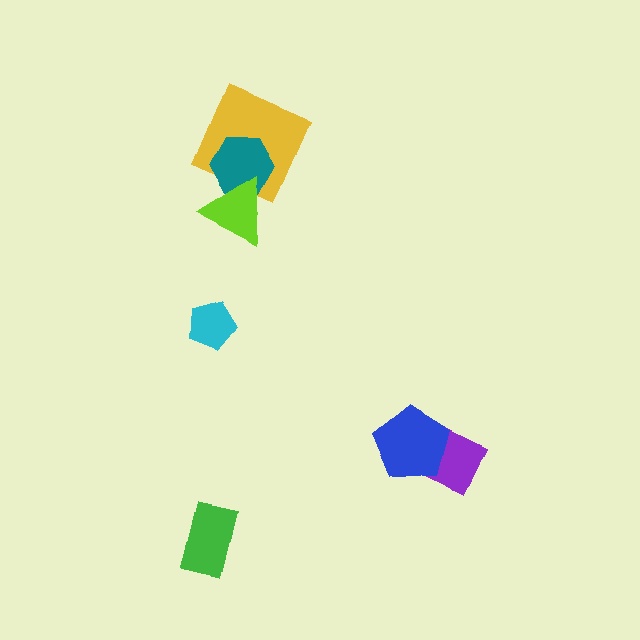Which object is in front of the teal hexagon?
The lime triangle is in front of the teal hexagon.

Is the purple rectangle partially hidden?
Yes, it is partially covered by another shape.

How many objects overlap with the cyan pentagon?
0 objects overlap with the cyan pentagon.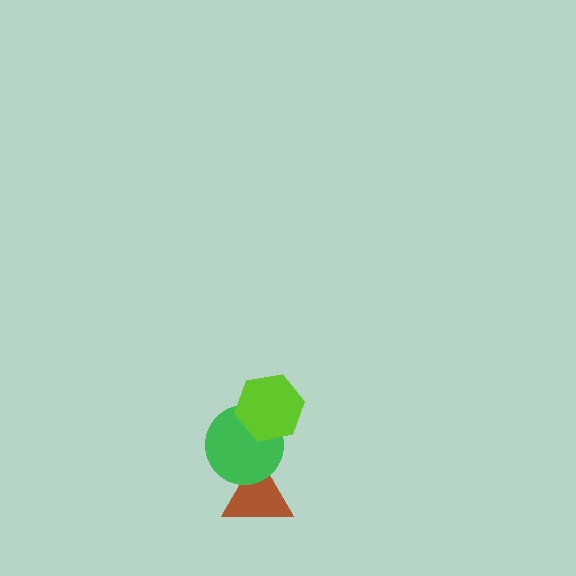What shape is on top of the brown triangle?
The green circle is on top of the brown triangle.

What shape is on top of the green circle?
The lime hexagon is on top of the green circle.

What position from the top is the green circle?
The green circle is 2nd from the top.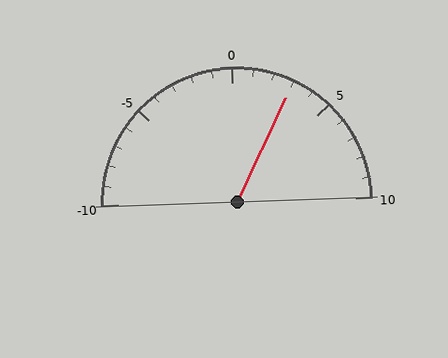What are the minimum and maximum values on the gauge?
The gauge ranges from -10 to 10.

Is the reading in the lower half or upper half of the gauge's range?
The reading is in the upper half of the range (-10 to 10).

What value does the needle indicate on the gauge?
The needle indicates approximately 3.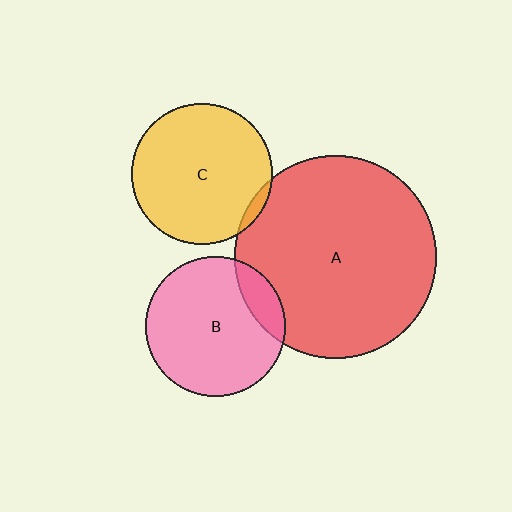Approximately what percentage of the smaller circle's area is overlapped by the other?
Approximately 15%.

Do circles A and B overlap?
Yes.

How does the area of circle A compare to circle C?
Approximately 2.1 times.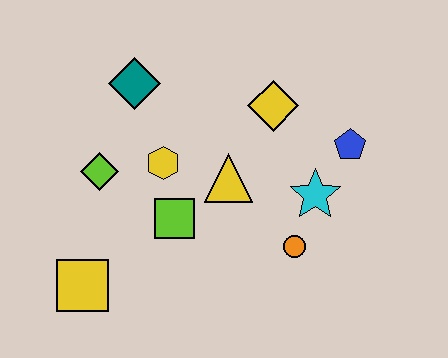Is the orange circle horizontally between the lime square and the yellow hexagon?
No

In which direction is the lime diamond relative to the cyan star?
The lime diamond is to the left of the cyan star.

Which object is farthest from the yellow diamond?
The yellow square is farthest from the yellow diamond.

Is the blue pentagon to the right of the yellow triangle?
Yes